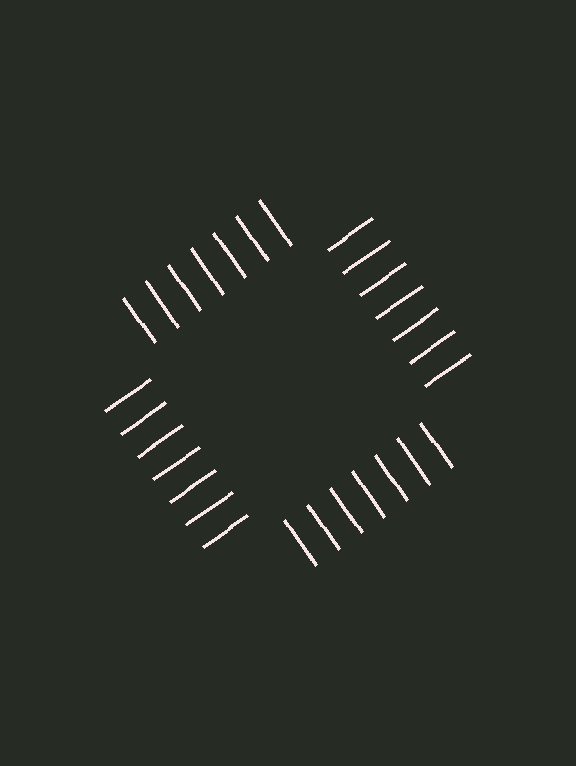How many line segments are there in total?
28 — 7 along each of the 4 edges.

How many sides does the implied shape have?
4 sides — the line-ends trace a square.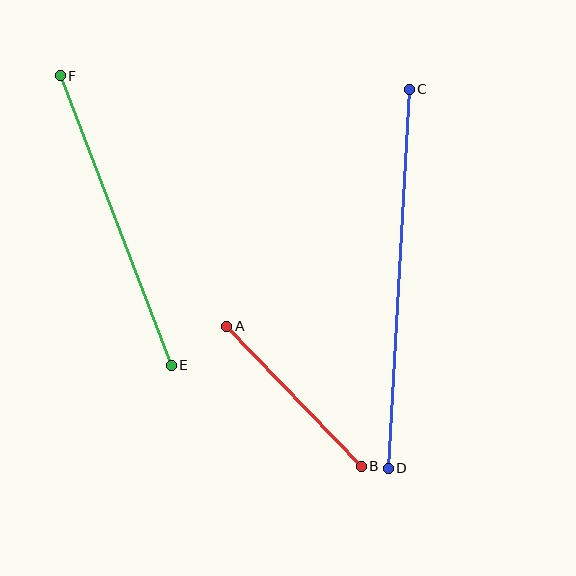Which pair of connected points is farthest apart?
Points C and D are farthest apart.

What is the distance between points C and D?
The distance is approximately 379 pixels.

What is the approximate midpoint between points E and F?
The midpoint is at approximately (116, 221) pixels.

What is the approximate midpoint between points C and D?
The midpoint is at approximately (399, 279) pixels.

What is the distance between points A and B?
The distance is approximately 194 pixels.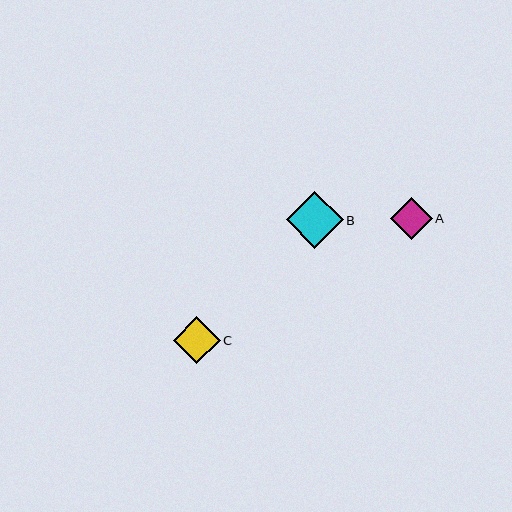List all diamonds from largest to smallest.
From largest to smallest: B, C, A.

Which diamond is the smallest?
Diamond A is the smallest with a size of approximately 41 pixels.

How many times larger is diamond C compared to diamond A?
Diamond C is approximately 1.1 times the size of diamond A.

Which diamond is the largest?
Diamond B is the largest with a size of approximately 56 pixels.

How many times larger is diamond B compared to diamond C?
Diamond B is approximately 1.2 times the size of diamond C.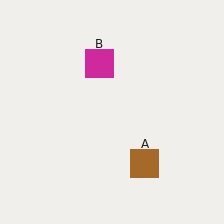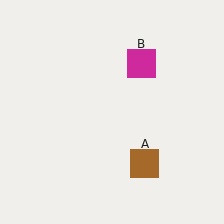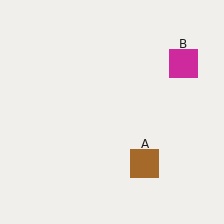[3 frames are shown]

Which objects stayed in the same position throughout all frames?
Brown square (object A) remained stationary.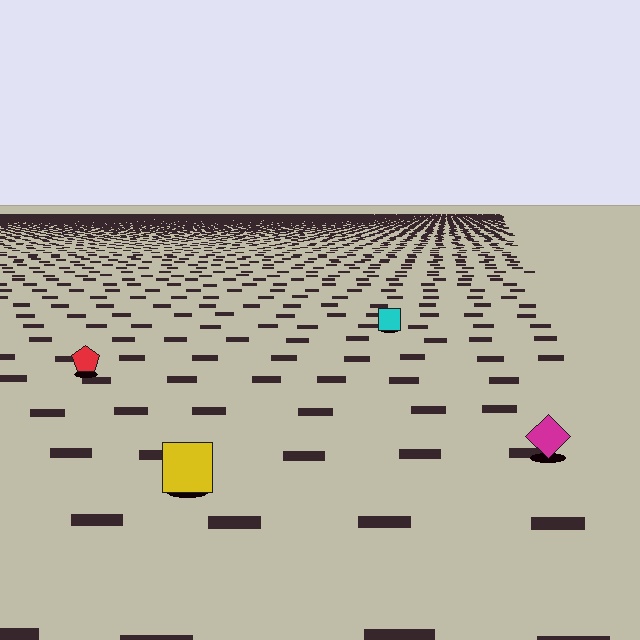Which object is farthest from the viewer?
The cyan square is farthest from the viewer. It appears smaller and the ground texture around it is denser.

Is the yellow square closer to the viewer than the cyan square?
Yes. The yellow square is closer — you can tell from the texture gradient: the ground texture is coarser near it.